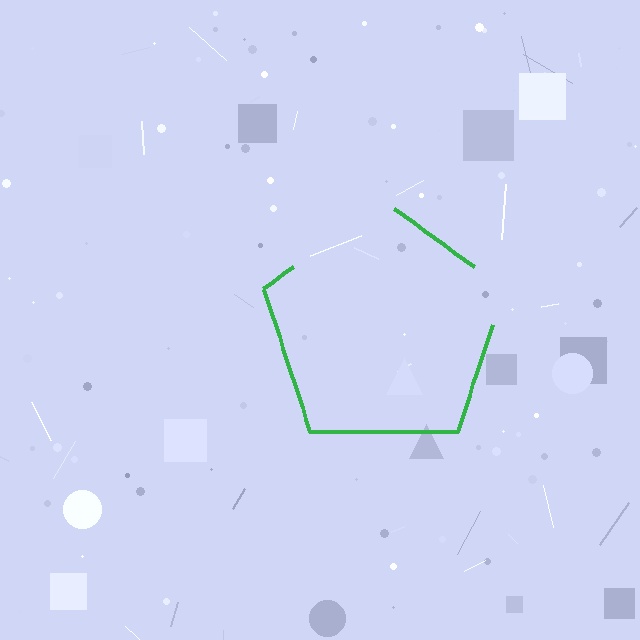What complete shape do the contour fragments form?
The contour fragments form a pentagon.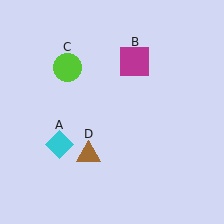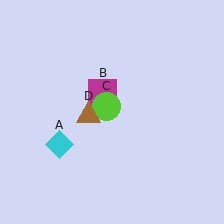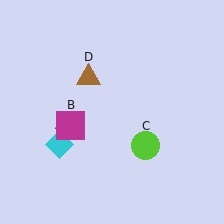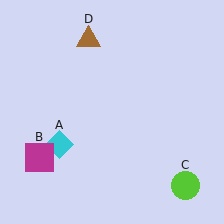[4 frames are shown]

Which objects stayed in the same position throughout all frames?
Cyan diamond (object A) remained stationary.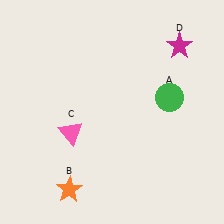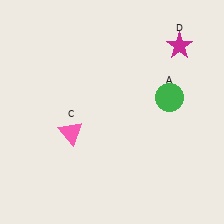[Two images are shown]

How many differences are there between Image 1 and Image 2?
There is 1 difference between the two images.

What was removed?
The orange star (B) was removed in Image 2.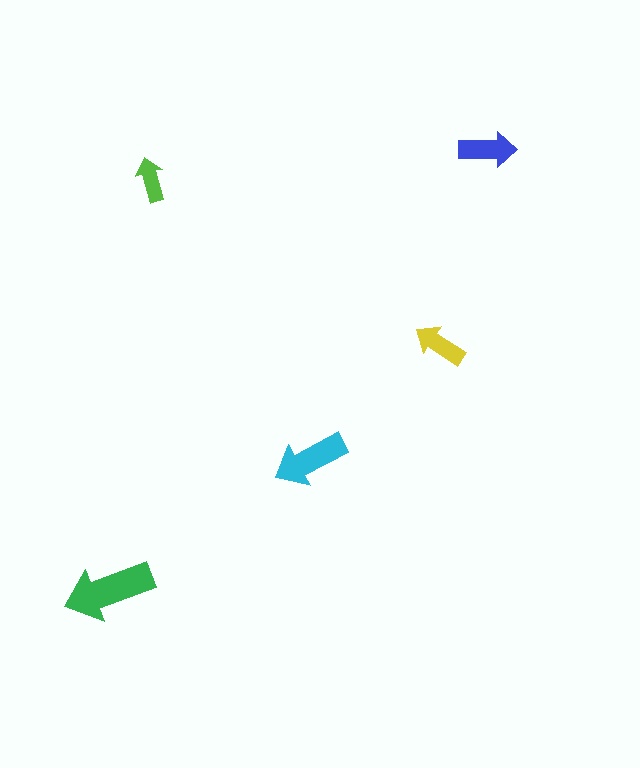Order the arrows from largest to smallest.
the green one, the cyan one, the blue one, the yellow one, the lime one.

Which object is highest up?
The blue arrow is topmost.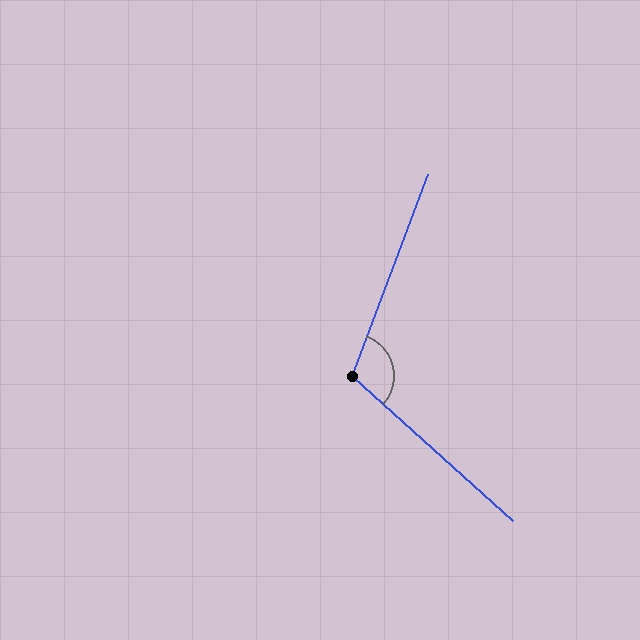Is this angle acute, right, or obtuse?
It is obtuse.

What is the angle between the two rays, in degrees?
Approximately 111 degrees.